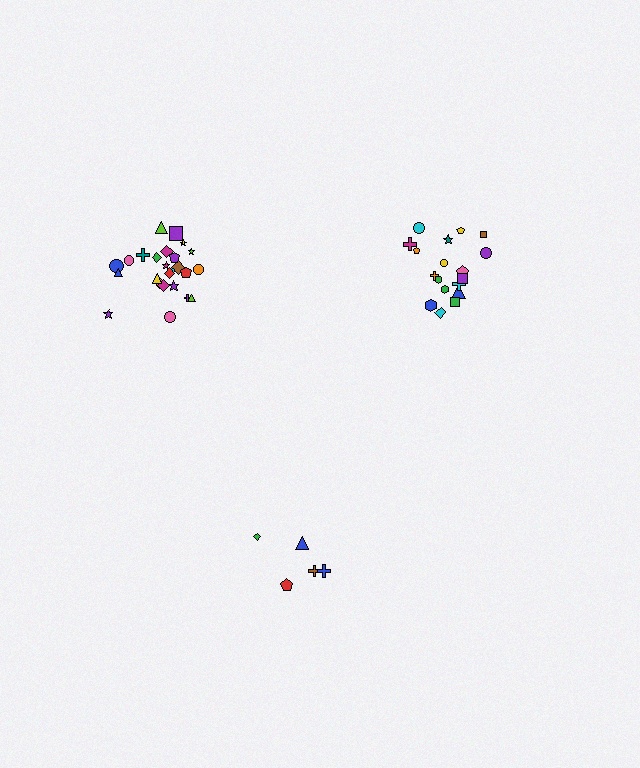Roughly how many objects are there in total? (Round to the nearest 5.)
Roughly 50 objects in total.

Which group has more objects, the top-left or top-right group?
The top-left group.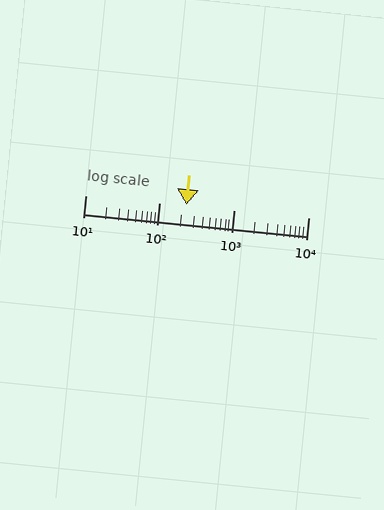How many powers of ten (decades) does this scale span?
The scale spans 3 decades, from 10 to 10000.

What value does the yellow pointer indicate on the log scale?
The pointer indicates approximately 230.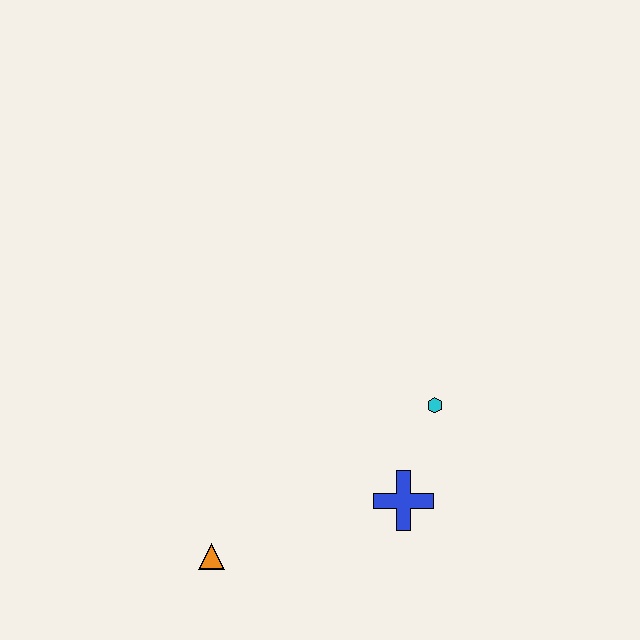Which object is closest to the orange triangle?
The blue cross is closest to the orange triangle.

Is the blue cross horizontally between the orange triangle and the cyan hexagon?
Yes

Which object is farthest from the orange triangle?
The cyan hexagon is farthest from the orange triangle.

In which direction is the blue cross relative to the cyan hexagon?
The blue cross is below the cyan hexagon.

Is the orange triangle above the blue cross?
No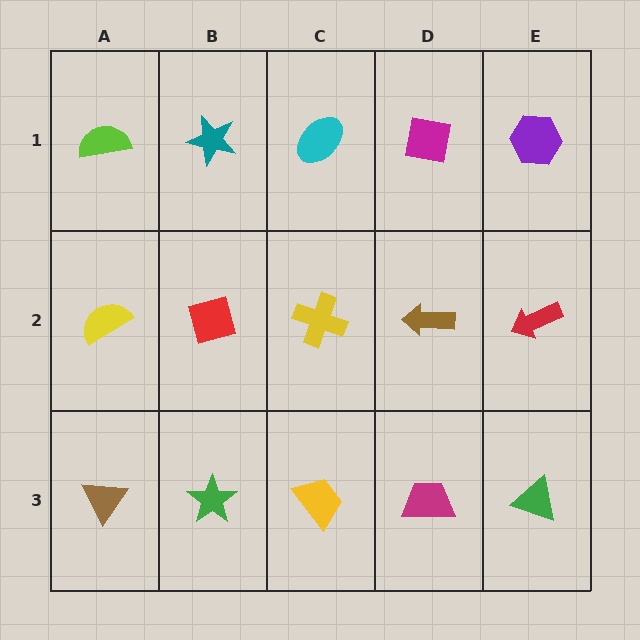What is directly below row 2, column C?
A yellow trapezoid.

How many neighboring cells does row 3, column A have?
2.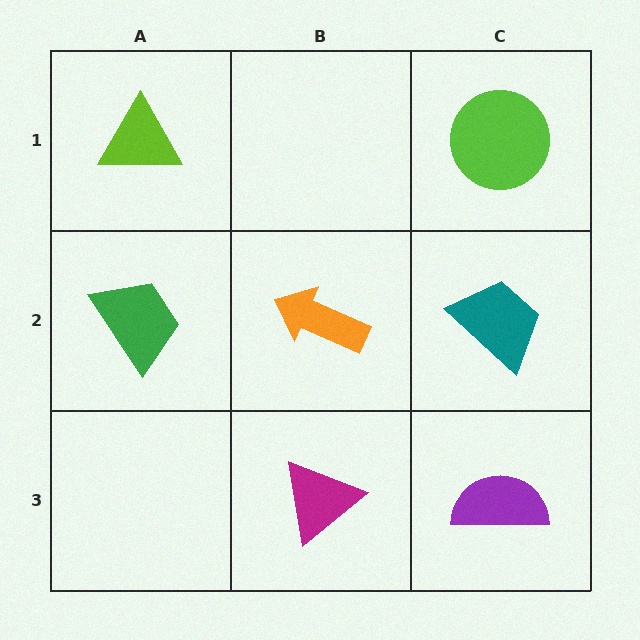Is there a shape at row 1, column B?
No, that cell is empty.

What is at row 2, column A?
A green trapezoid.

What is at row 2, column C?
A teal trapezoid.